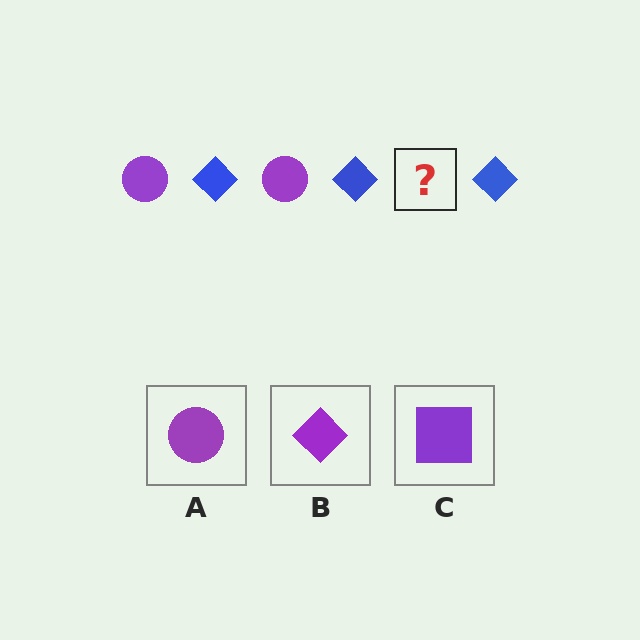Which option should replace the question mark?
Option A.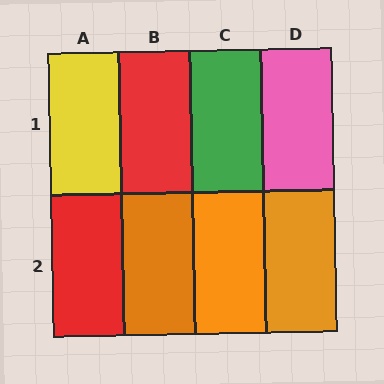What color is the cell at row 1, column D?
Pink.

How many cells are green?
1 cell is green.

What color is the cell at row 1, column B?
Red.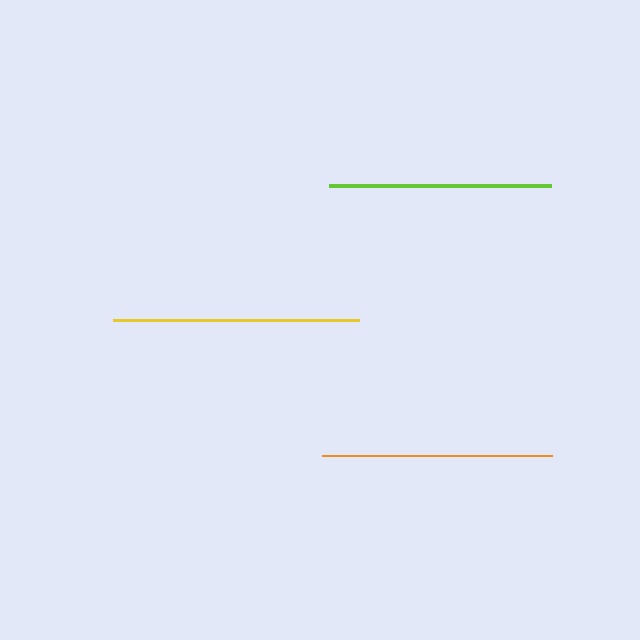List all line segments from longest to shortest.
From longest to shortest: yellow, orange, lime.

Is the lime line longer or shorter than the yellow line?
The yellow line is longer than the lime line.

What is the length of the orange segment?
The orange segment is approximately 230 pixels long.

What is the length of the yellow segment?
The yellow segment is approximately 247 pixels long.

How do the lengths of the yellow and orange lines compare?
The yellow and orange lines are approximately the same length.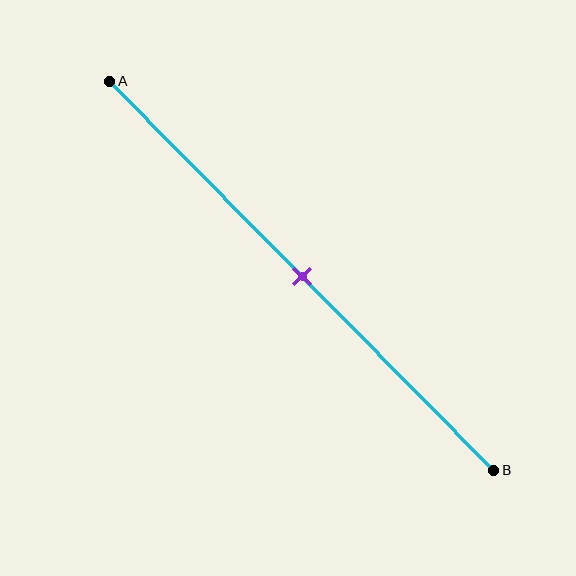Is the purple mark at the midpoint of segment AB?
Yes, the mark is approximately at the midpoint.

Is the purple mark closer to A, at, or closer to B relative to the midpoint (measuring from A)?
The purple mark is approximately at the midpoint of segment AB.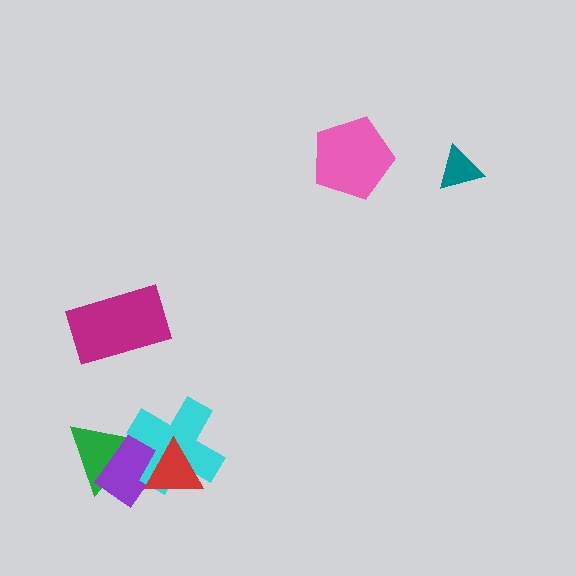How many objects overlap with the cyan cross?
3 objects overlap with the cyan cross.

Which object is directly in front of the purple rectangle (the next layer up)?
The cyan cross is directly in front of the purple rectangle.